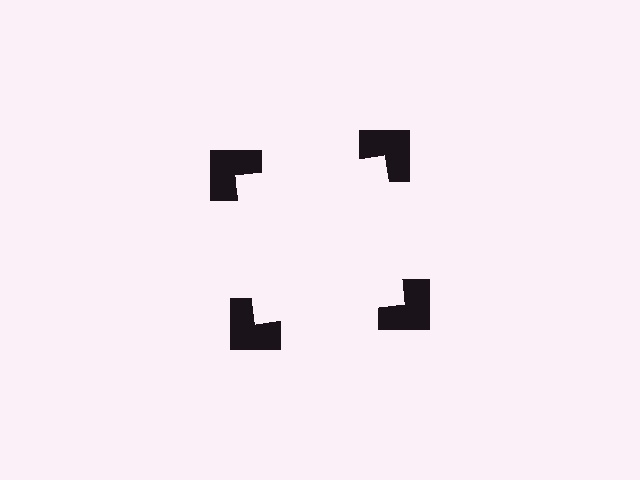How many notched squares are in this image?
There are 4 — one at each vertex of the illusory square.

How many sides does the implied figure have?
4 sides.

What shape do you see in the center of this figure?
An illusory square — its edges are inferred from the aligned wedge cuts in the notched squares, not physically drawn.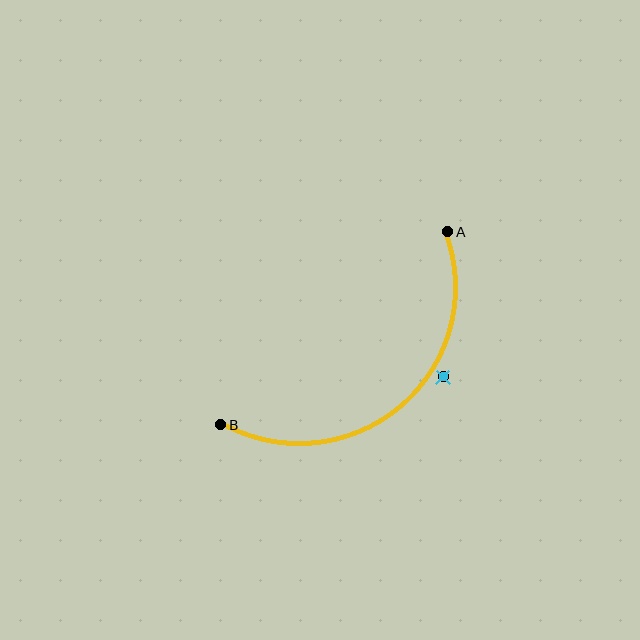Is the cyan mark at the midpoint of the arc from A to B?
No — the cyan mark does not lie on the arc at all. It sits slightly outside the curve.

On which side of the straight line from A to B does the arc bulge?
The arc bulges below and to the right of the straight line connecting A and B.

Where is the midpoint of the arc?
The arc midpoint is the point on the curve farthest from the straight line joining A and B. It sits below and to the right of that line.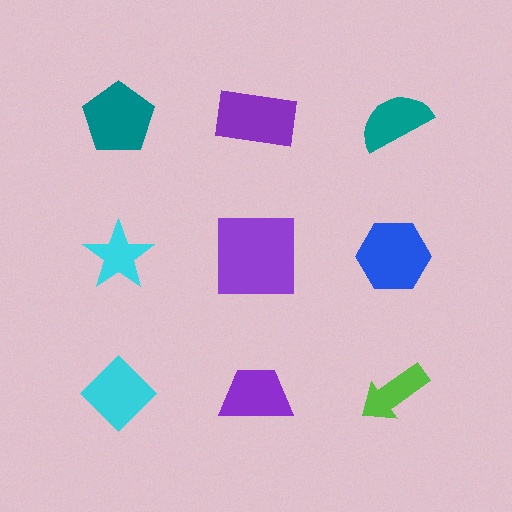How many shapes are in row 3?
3 shapes.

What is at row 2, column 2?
A purple square.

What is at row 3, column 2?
A purple trapezoid.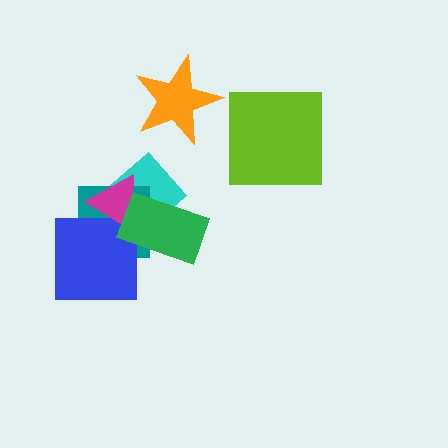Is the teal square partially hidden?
Yes, it is partially covered by another shape.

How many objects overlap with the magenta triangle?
4 objects overlap with the magenta triangle.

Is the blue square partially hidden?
Yes, it is partially covered by another shape.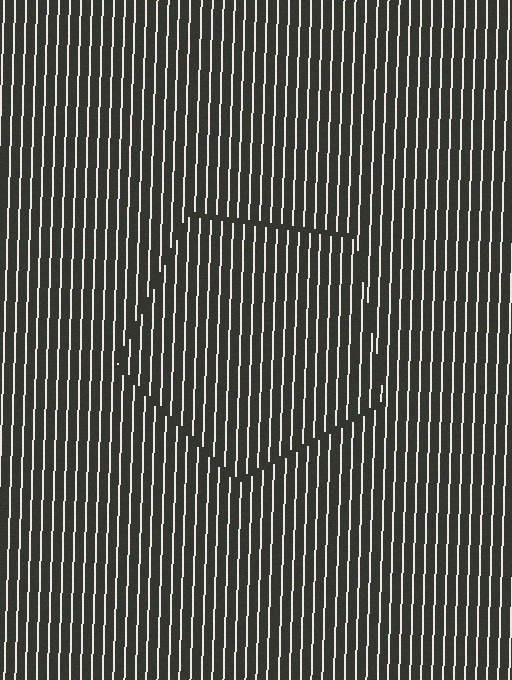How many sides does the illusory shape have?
5 sides — the line-ends trace a pentagon.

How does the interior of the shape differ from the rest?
The interior of the shape contains the same grating, shifted by half a period — the contour is defined by the phase discontinuity where line-ends from the inner and outer gratings abut.